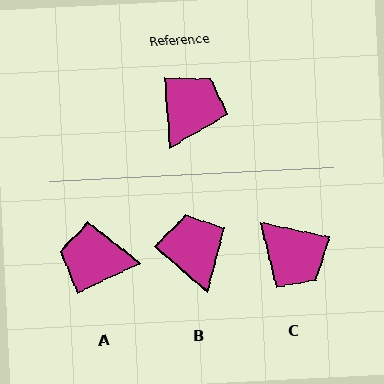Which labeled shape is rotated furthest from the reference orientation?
A, about 112 degrees away.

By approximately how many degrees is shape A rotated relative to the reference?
Approximately 112 degrees counter-clockwise.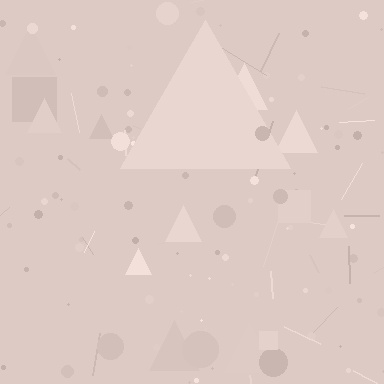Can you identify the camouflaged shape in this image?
The camouflaged shape is a triangle.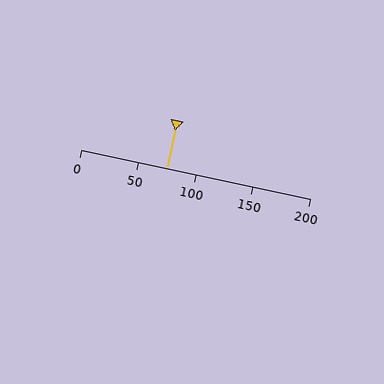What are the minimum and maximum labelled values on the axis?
The axis runs from 0 to 200.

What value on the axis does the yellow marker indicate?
The marker indicates approximately 75.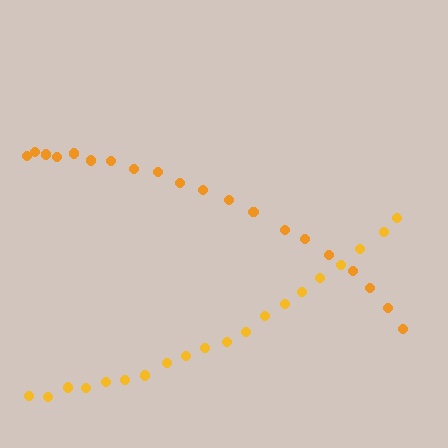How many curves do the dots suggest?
There are 2 distinct paths.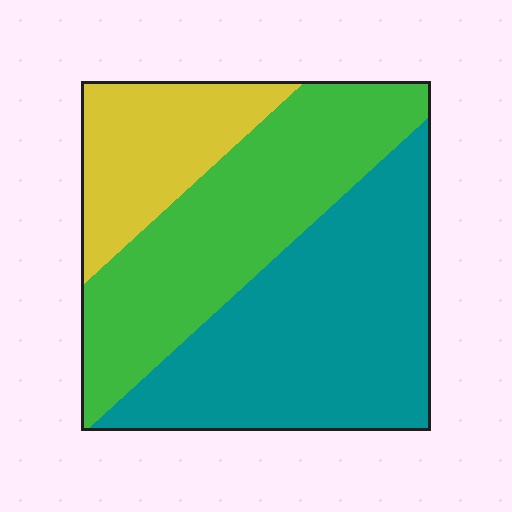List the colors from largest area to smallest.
From largest to smallest: teal, green, yellow.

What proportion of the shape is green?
Green covers around 35% of the shape.